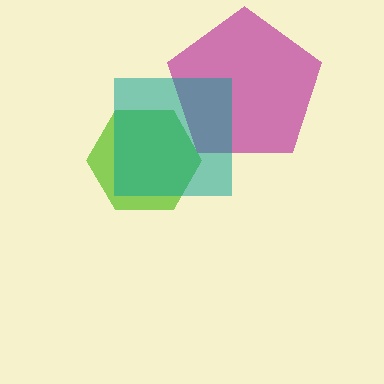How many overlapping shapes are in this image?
There are 3 overlapping shapes in the image.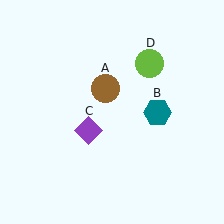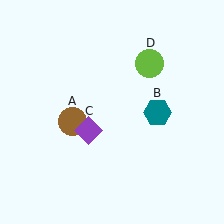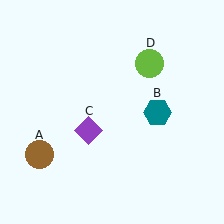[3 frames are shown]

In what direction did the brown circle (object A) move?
The brown circle (object A) moved down and to the left.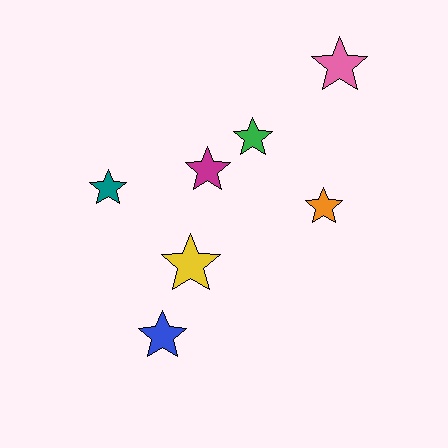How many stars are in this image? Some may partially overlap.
There are 7 stars.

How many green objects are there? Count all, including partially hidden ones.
There is 1 green object.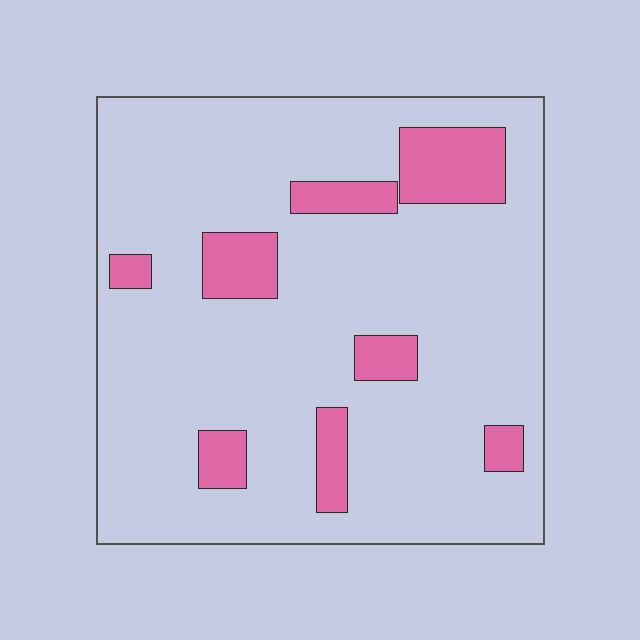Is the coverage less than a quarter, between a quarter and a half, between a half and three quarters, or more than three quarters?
Less than a quarter.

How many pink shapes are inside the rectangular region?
8.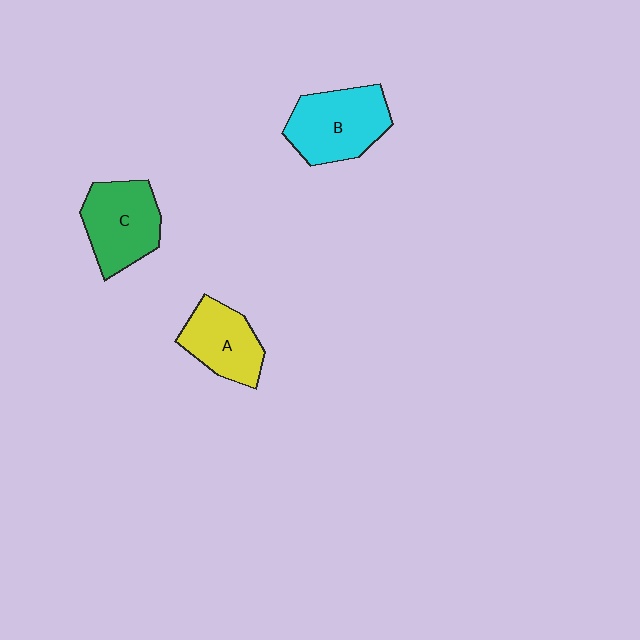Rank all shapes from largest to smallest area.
From largest to smallest: B (cyan), C (green), A (yellow).